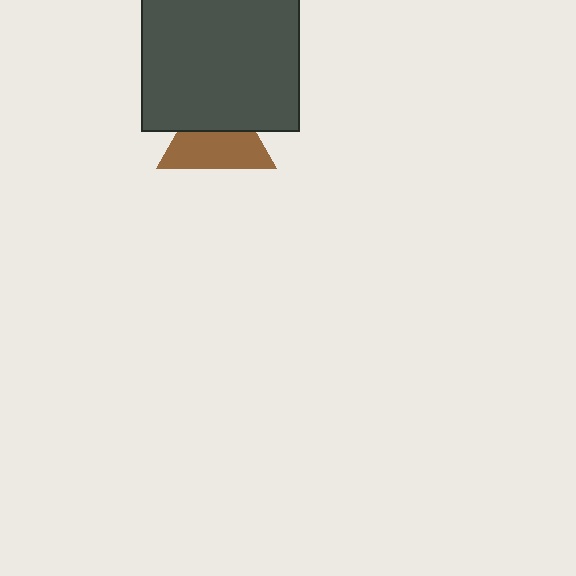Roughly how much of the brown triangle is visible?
About half of it is visible (roughly 59%).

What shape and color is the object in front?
The object in front is a dark gray square.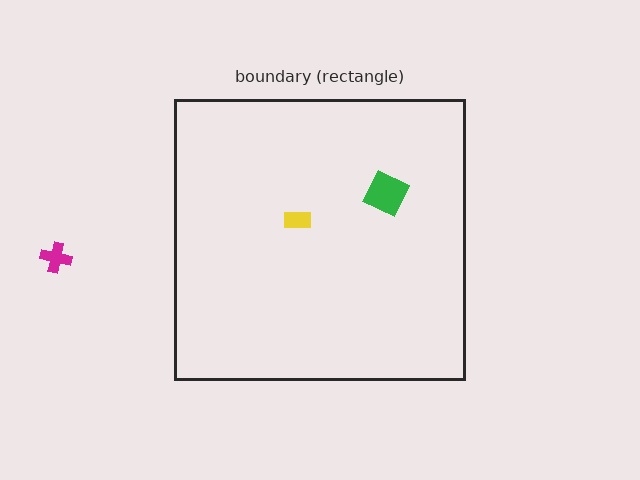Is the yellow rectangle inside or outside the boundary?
Inside.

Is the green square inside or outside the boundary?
Inside.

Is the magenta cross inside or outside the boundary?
Outside.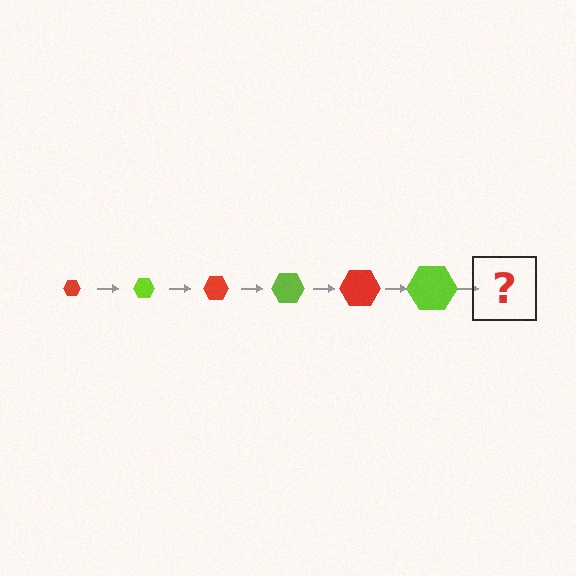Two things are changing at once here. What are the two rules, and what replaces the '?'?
The two rules are that the hexagon grows larger each step and the color cycles through red and lime. The '?' should be a red hexagon, larger than the previous one.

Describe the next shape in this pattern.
It should be a red hexagon, larger than the previous one.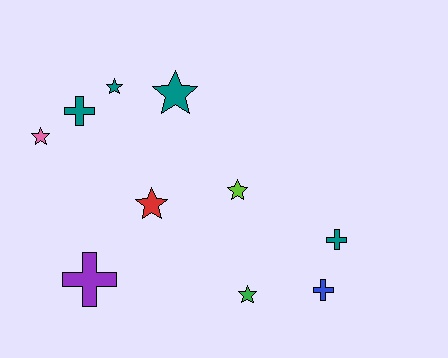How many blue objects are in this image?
There is 1 blue object.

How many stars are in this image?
There are 6 stars.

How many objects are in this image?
There are 10 objects.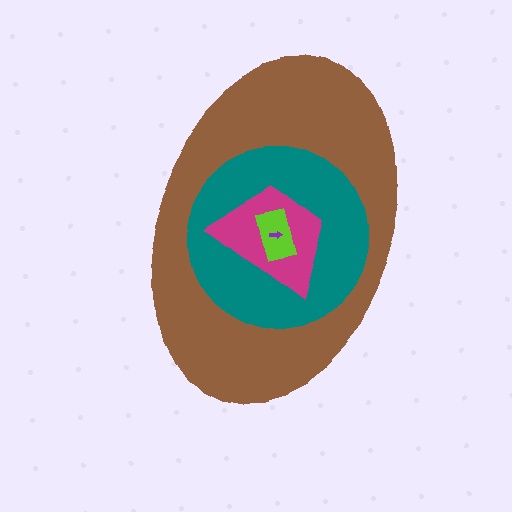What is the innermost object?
The purple arrow.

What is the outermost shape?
The brown ellipse.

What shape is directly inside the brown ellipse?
The teal circle.